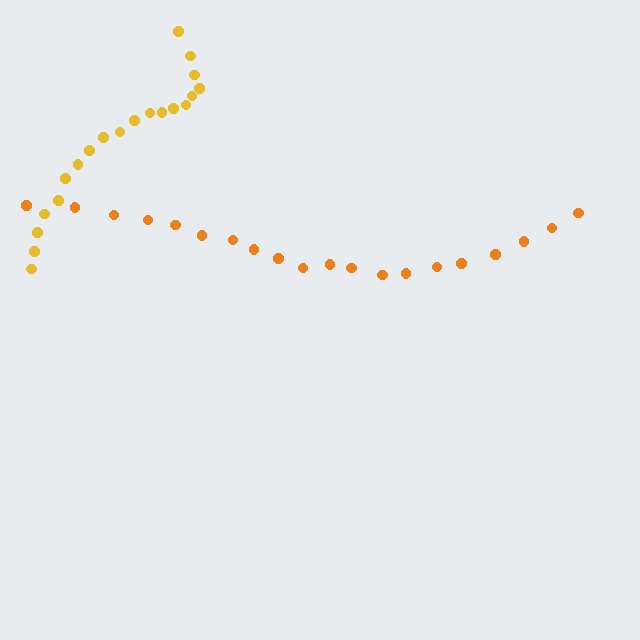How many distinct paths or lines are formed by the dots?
There are 2 distinct paths.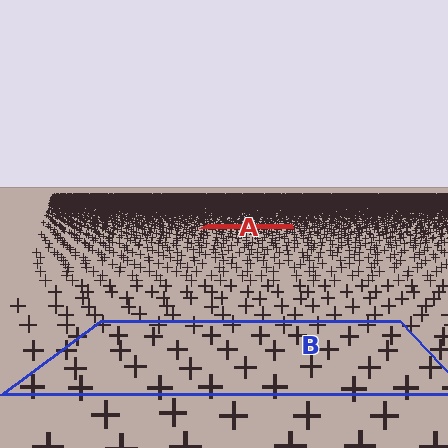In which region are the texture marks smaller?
The texture marks are smaller in region A, because it is farther away.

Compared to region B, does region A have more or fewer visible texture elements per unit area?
Region A has more texture elements per unit area — they are packed more densely because it is farther away.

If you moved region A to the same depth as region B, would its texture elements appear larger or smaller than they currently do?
They would appear larger. At a closer depth, the same texture elements are projected at a bigger on-screen size.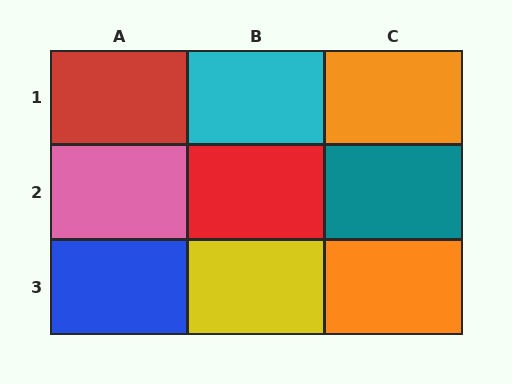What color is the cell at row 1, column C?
Orange.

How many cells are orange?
2 cells are orange.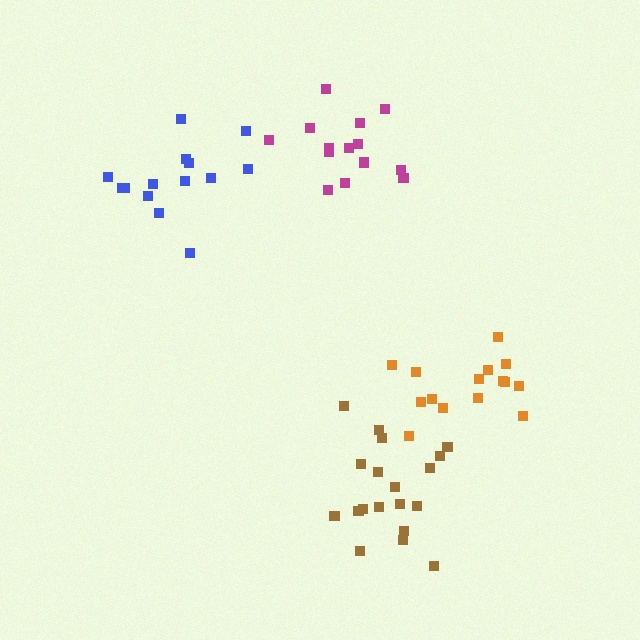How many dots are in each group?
Group 1: 15 dots, Group 2: 14 dots, Group 3: 19 dots, Group 4: 14 dots (62 total).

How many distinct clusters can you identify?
There are 4 distinct clusters.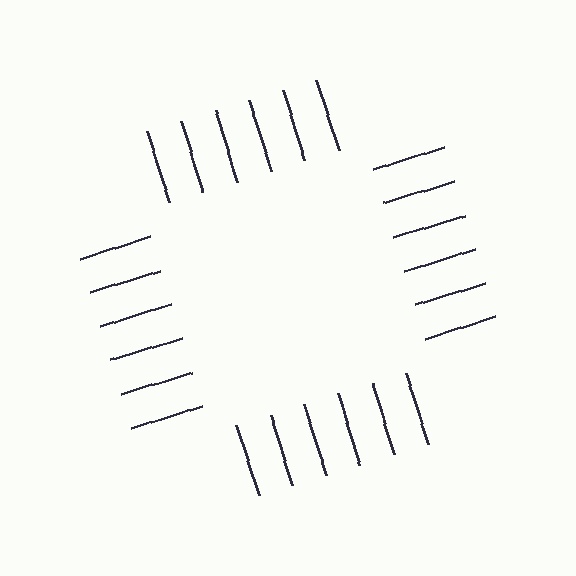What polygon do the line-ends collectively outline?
An illusory square — the line segments terminate on its edges but no continuous stroke is drawn.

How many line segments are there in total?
24 — 6 along each of the 4 edges.